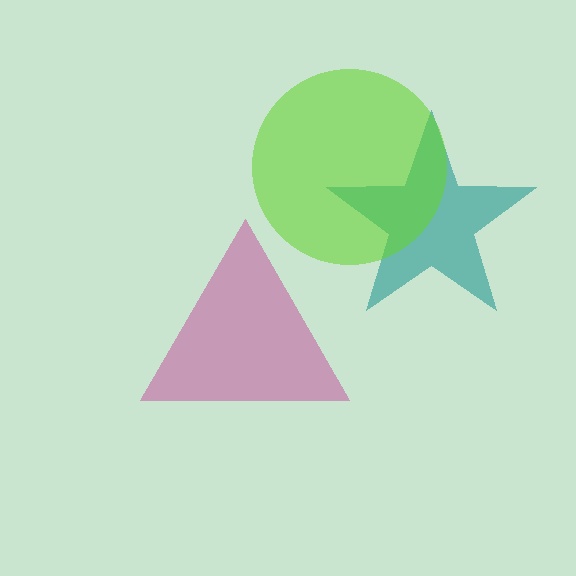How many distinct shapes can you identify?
There are 3 distinct shapes: a magenta triangle, a teal star, a lime circle.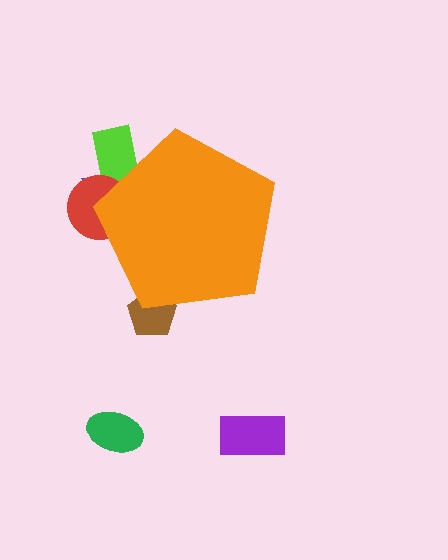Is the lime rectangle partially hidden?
Yes, the lime rectangle is partially hidden behind the orange pentagon.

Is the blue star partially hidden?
Yes, the blue star is partially hidden behind the orange pentagon.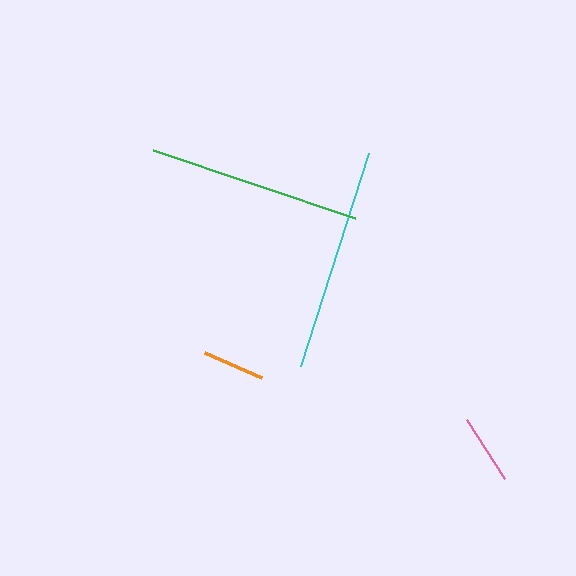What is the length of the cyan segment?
The cyan segment is approximately 224 pixels long.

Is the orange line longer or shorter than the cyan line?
The cyan line is longer than the orange line.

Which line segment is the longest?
The cyan line is the longest at approximately 224 pixels.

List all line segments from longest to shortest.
From longest to shortest: cyan, green, pink, orange.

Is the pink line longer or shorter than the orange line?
The pink line is longer than the orange line.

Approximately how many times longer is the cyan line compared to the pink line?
The cyan line is approximately 3.2 times the length of the pink line.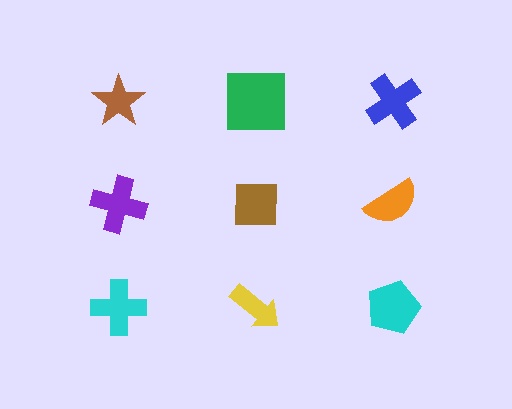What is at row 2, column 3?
An orange semicircle.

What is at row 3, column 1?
A cyan cross.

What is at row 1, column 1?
A brown star.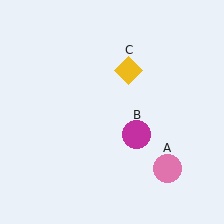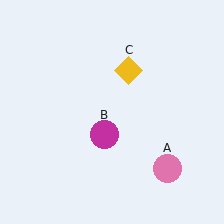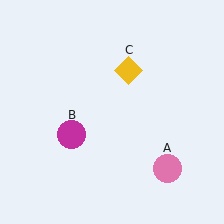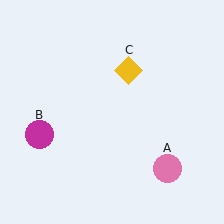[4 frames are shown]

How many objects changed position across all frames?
1 object changed position: magenta circle (object B).